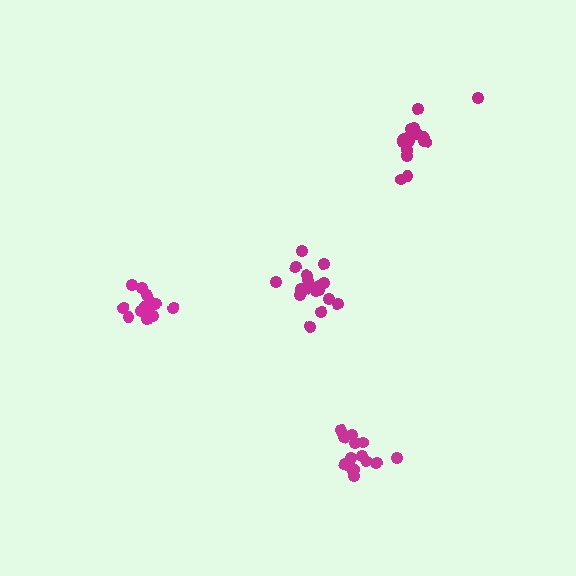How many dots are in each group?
Group 1: 18 dots, Group 2: 15 dots, Group 3: 14 dots, Group 4: 18 dots (65 total).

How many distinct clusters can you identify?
There are 4 distinct clusters.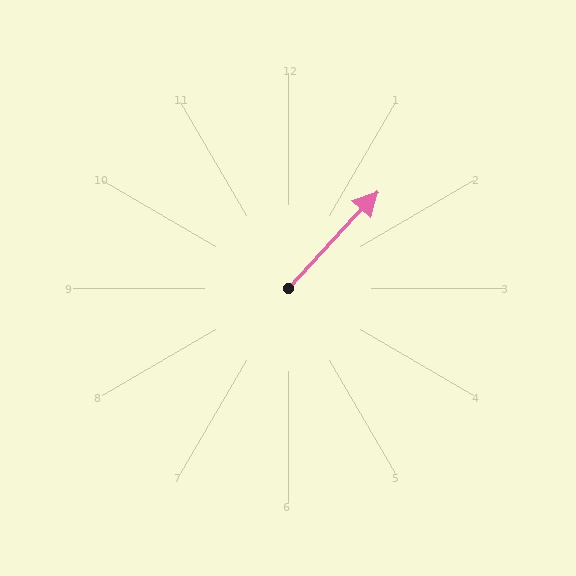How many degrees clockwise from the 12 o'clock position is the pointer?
Approximately 43 degrees.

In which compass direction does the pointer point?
Northeast.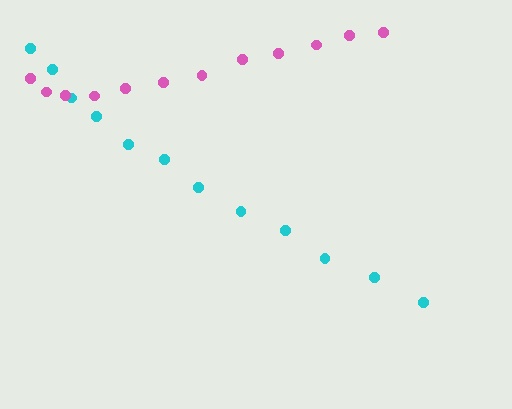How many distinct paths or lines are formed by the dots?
There are 2 distinct paths.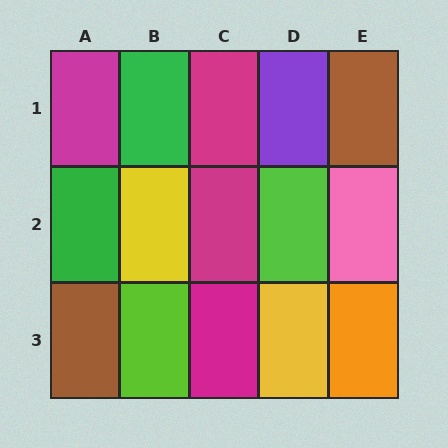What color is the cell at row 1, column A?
Magenta.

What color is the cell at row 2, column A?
Green.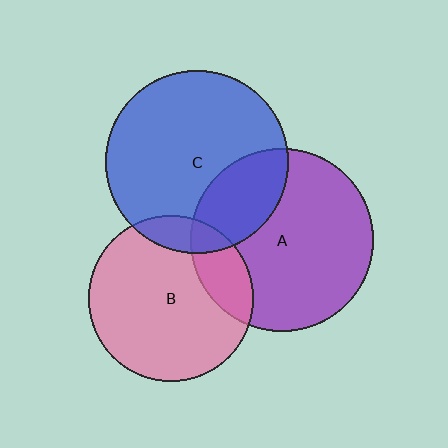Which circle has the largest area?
Circle A (purple).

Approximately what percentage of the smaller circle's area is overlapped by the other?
Approximately 20%.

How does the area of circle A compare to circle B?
Approximately 1.2 times.